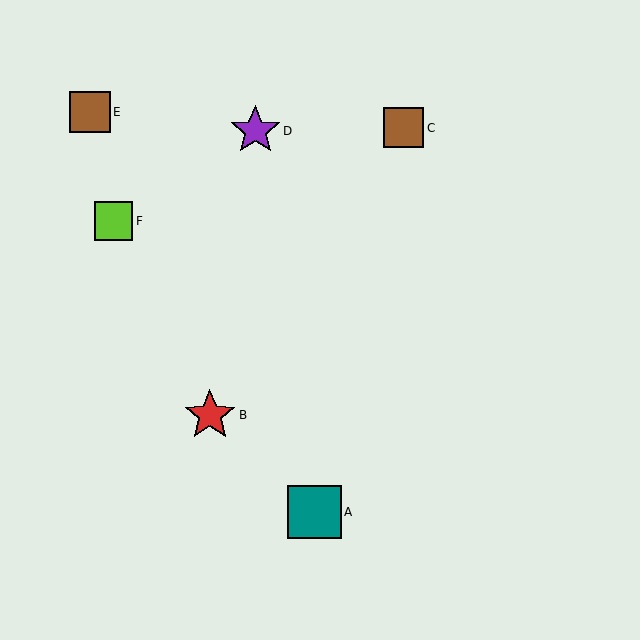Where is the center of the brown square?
The center of the brown square is at (404, 128).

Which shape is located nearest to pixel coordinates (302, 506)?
The teal square (labeled A) at (315, 512) is nearest to that location.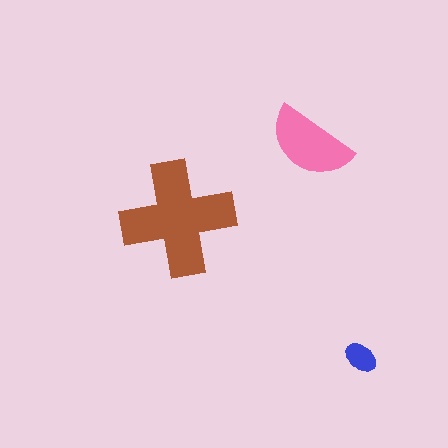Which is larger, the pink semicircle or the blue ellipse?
The pink semicircle.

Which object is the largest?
The brown cross.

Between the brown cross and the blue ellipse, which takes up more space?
The brown cross.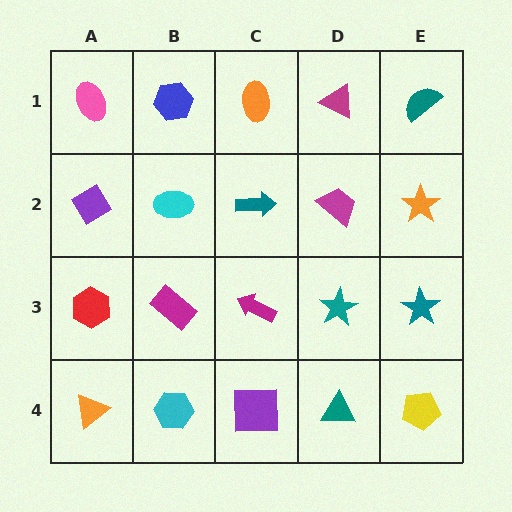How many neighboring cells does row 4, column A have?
2.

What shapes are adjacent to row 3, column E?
An orange star (row 2, column E), a yellow pentagon (row 4, column E), a teal star (row 3, column D).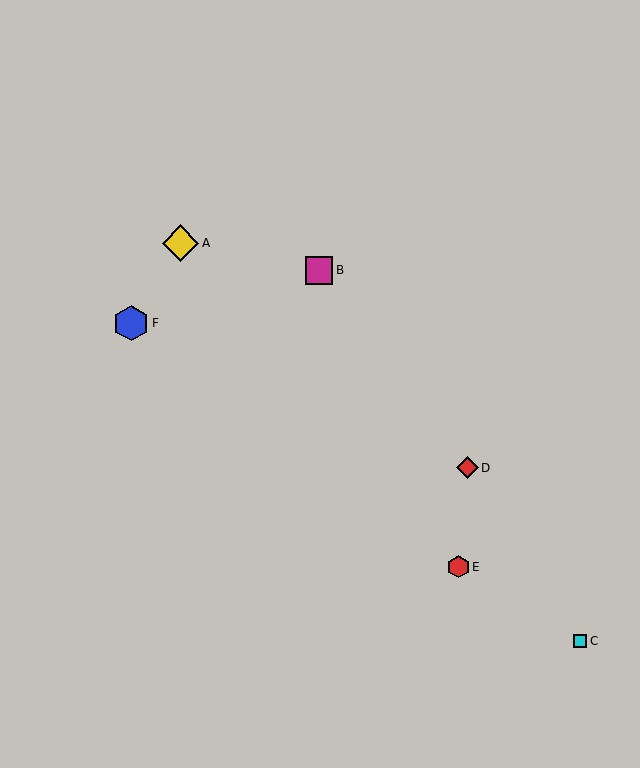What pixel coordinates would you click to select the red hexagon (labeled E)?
Click at (458, 567) to select the red hexagon E.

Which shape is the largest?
The yellow diamond (labeled A) is the largest.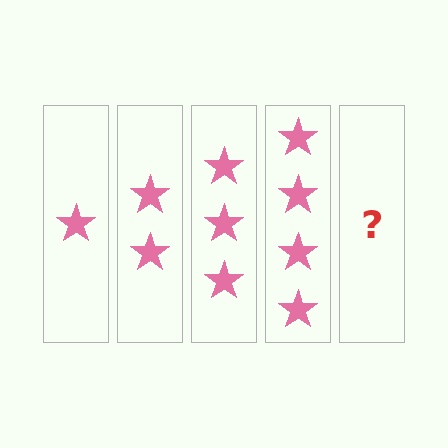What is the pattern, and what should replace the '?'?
The pattern is that each step adds one more star. The '?' should be 5 stars.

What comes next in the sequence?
The next element should be 5 stars.